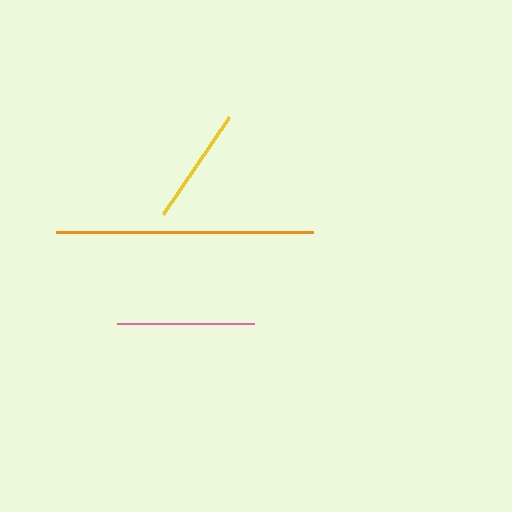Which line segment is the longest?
The orange line is the longest at approximately 257 pixels.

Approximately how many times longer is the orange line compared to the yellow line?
The orange line is approximately 2.2 times the length of the yellow line.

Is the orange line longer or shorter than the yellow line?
The orange line is longer than the yellow line.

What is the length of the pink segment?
The pink segment is approximately 137 pixels long.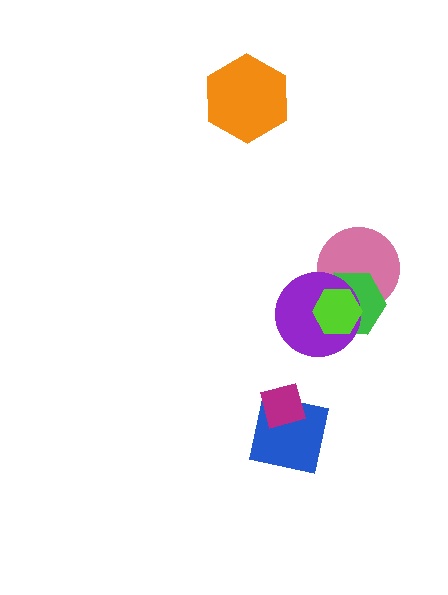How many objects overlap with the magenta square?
1 object overlaps with the magenta square.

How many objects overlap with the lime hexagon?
3 objects overlap with the lime hexagon.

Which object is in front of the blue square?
The magenta square is in front of the blue square.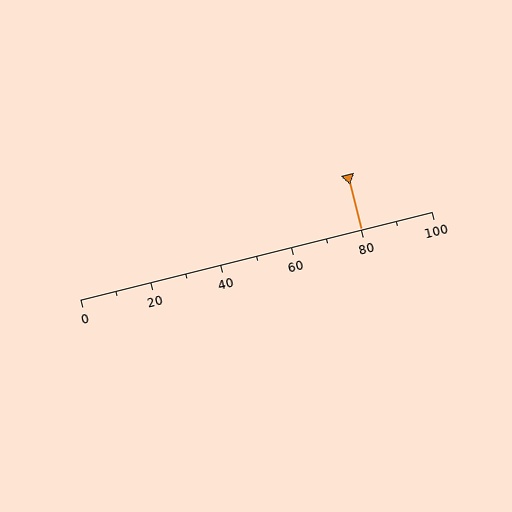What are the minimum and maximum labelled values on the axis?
The axis runs from 0 to 100.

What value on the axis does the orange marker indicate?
The marker indicates approximately 80.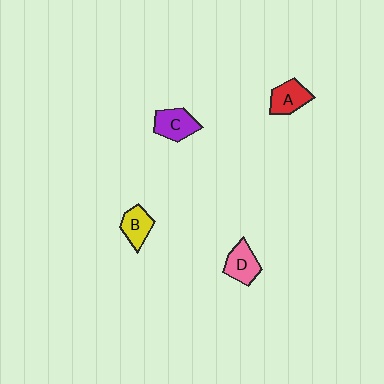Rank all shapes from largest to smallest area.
From largest to smallest: C (purple), D (pink), A (red), B (yellow).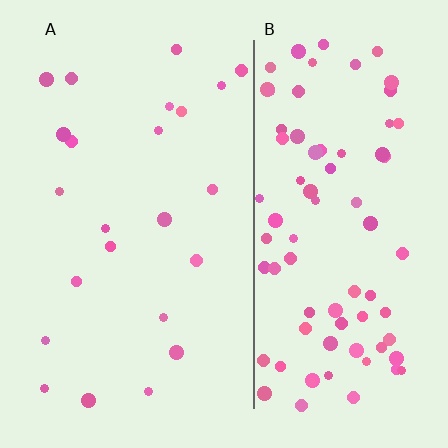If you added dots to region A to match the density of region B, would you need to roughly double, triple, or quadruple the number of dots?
Approximately quadruple.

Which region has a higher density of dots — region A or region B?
B (the right).